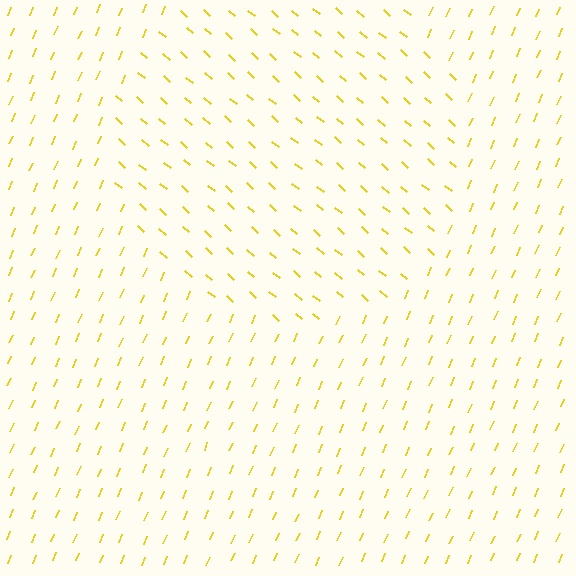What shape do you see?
I see a circle.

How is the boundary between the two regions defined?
The boundary is defined purely by a change in line orientation (approximately 72 degrees difference). All lines are the same color and thickness.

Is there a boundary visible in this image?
Yes, there is a texture boundary formed by a change in line orientation.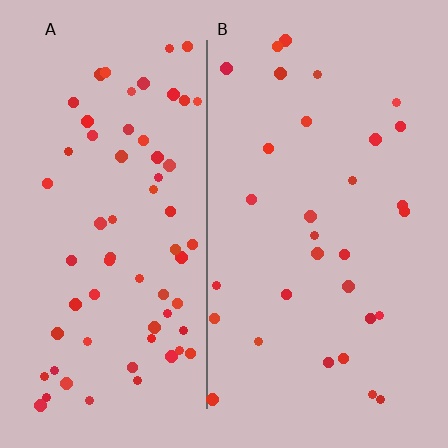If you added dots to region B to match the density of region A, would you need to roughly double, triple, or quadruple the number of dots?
Approximately double.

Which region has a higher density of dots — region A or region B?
A (the left).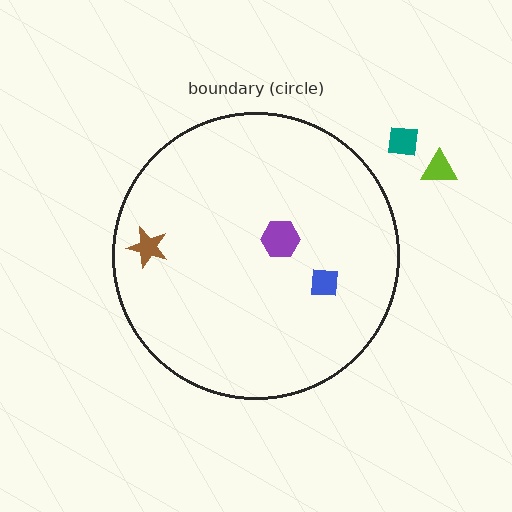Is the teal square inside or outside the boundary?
Outside.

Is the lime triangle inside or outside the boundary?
Outside.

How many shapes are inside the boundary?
3 inside, 2 outside.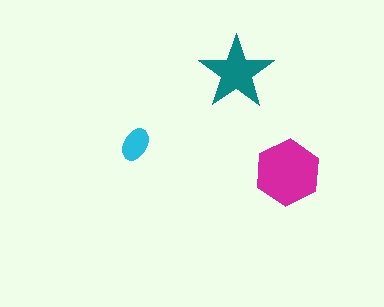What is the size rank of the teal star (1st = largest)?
2nd.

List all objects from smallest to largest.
The cyan ellipse, the teal star, the magenta hexagon.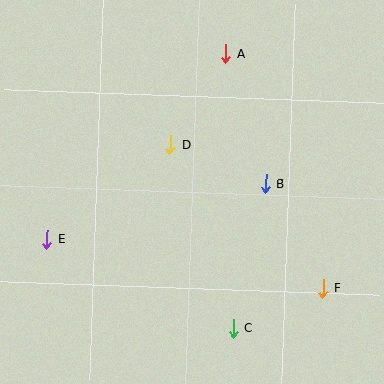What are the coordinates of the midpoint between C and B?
The midpoint between C and B is at (249, 255).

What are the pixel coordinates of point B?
Point B is at (265, 183).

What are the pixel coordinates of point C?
Point C is at (233, 328).